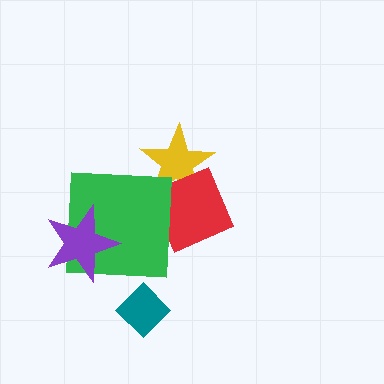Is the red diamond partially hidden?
Yes, it is partially covered by another shape.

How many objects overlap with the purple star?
1 object overlaps with the purple star.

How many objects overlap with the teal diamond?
0 objects overlap with the teal diamond.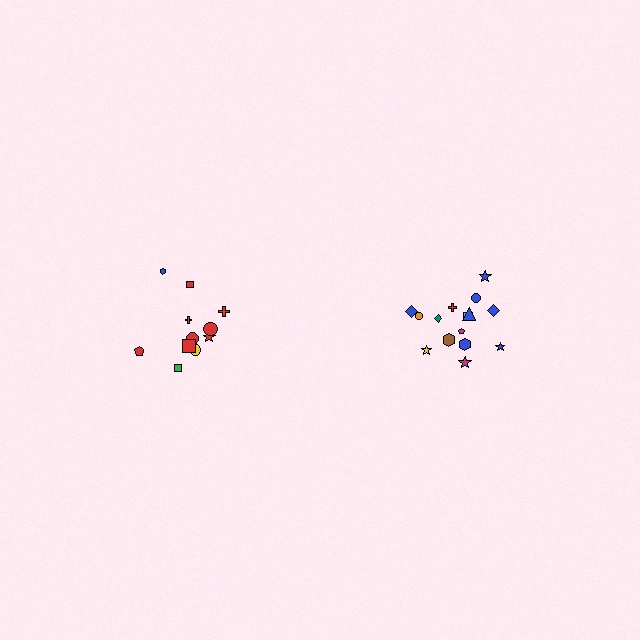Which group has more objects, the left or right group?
The right group.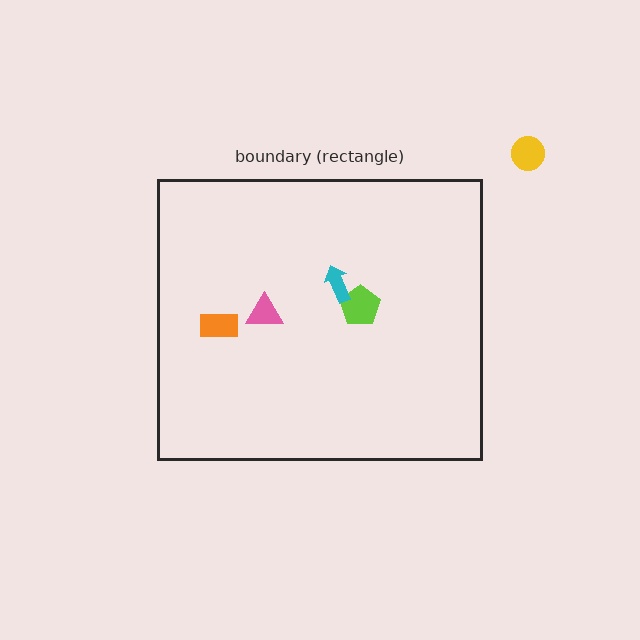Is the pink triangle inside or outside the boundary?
Inside.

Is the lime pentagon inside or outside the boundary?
Inside.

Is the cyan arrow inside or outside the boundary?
Inside.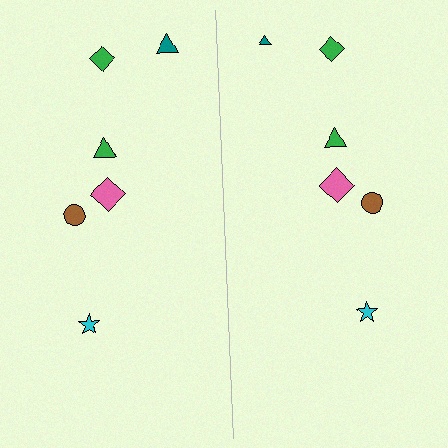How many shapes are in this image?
There are 12 shapes in this image.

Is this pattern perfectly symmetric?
No, the pattern is not perfectly symmetric. The teal triangle on the right side has a different size than its mirror counterpart.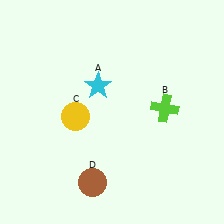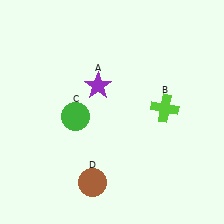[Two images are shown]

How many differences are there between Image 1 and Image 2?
There are 2 differences between the two images.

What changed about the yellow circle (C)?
In Image 1, C is yellow. In Image 2, it changed to green.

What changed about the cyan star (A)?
In Image 1, A is cyan. In Image 2, it changed to purple.